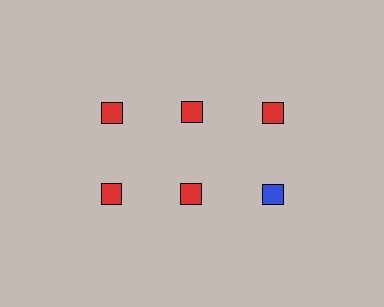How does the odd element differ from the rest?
It has a different color: blue instead of red.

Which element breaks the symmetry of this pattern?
The blue square in the second row, center column breaks the symmetry. All other shapes are red squares.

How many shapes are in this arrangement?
There are 6 shapes arranged in a grid pattern.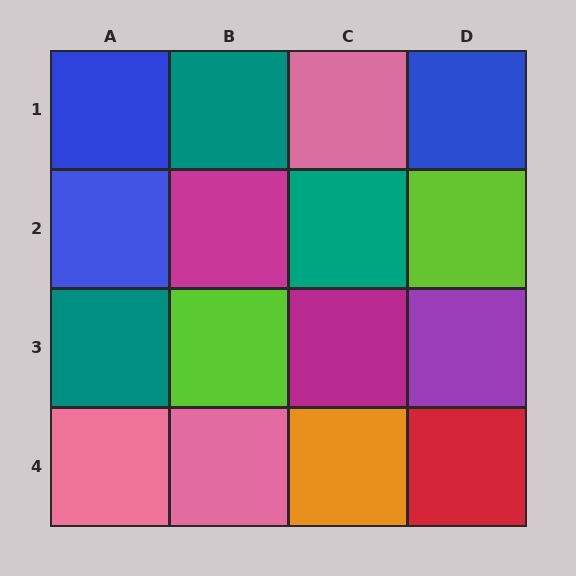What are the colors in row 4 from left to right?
Pink, pink, orange, red.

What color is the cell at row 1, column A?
Blue.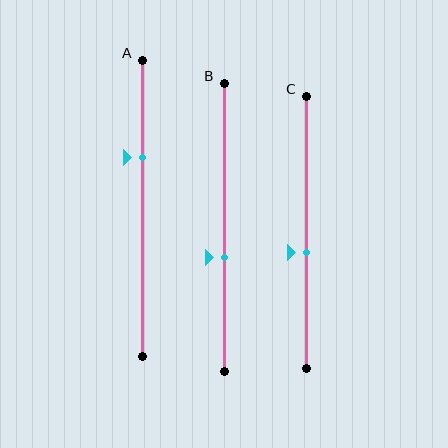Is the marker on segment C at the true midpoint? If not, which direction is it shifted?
No, the marker on segment C is shifted downward by about 8% of the segment length.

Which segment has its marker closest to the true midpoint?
Segment C has its marker closest to the true midpoint.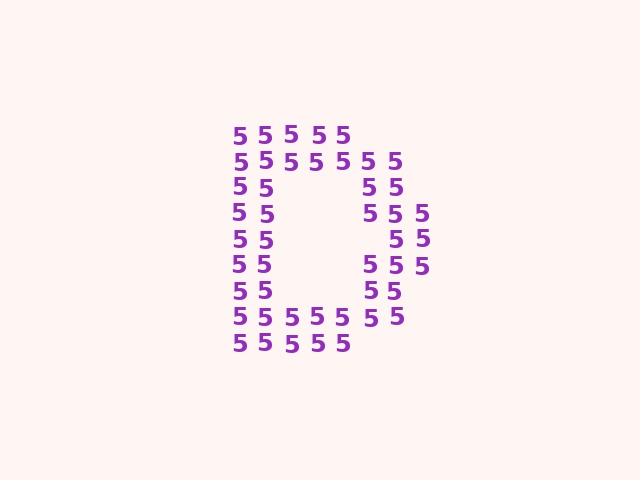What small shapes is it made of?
It is made of small digit 5's.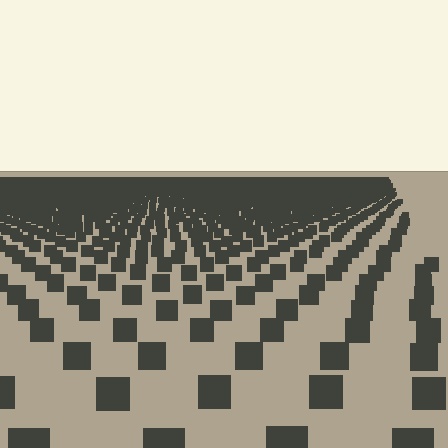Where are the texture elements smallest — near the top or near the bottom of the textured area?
Near the top.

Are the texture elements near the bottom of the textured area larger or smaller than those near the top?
Larger. Near the bottom, elements are closer to the viewer and appear at a bigger on-screen size.